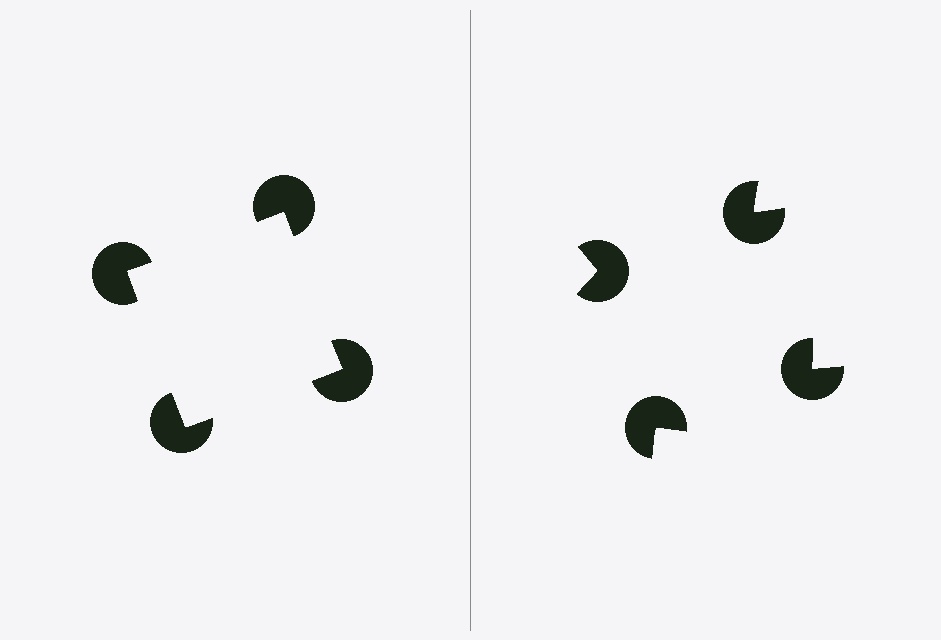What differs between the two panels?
The pac-man discs are positioned identically on both sides; only the wedge orientations differ. On the left they align to a square; on the right they are misaligned.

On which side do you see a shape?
An illusory square appears on the left side. On the right side the wedge cuts are rotated, so no coherent shape forms.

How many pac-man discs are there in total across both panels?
8 — 4 on each side.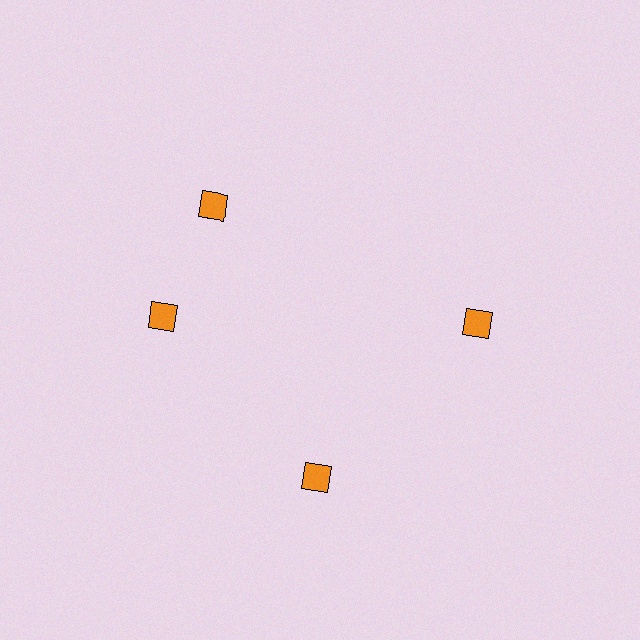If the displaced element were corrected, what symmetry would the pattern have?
It would have 4-fold rotational symmetry — the pattern would map onto itself every 90 degrees.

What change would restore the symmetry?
The symmetry would be restored by rotating it back into even spacing with its neighbors so that all 4 diamonds sit at equal angles and equal distance from the center.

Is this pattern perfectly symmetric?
No. The 4 orange diamonds are arranged in a ring, but one element near the 12 o'clock position is rotated out of alignment along the ring, breaking the 4-fold rotational symmetry.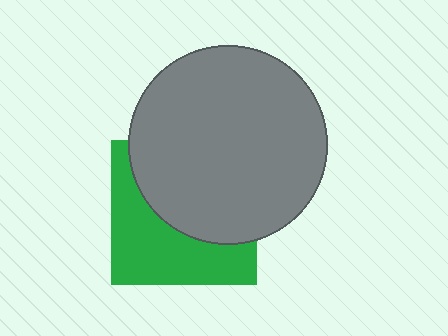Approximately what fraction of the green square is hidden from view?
Roughly 54% of the green square is hidden behind the gray circle.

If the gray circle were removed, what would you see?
You would see the complete green square.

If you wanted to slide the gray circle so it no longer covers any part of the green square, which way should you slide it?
Slide it up — that is the most direct way to separate the two shapes.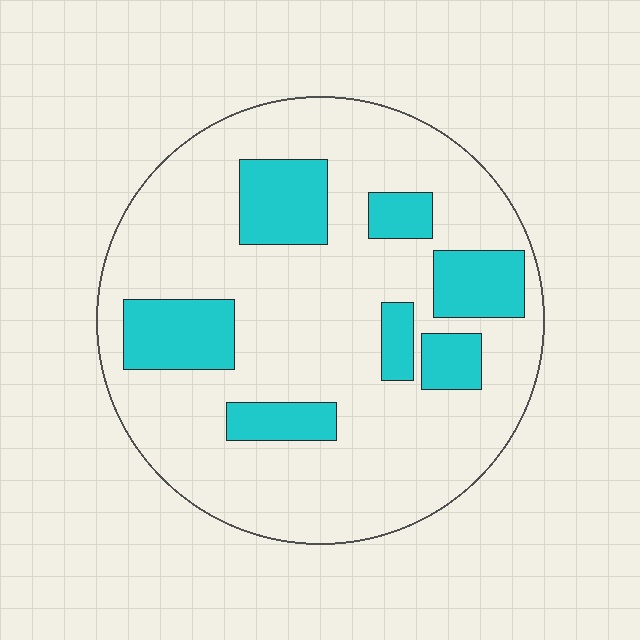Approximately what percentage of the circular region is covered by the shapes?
Approximately 20%.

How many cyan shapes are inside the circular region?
7.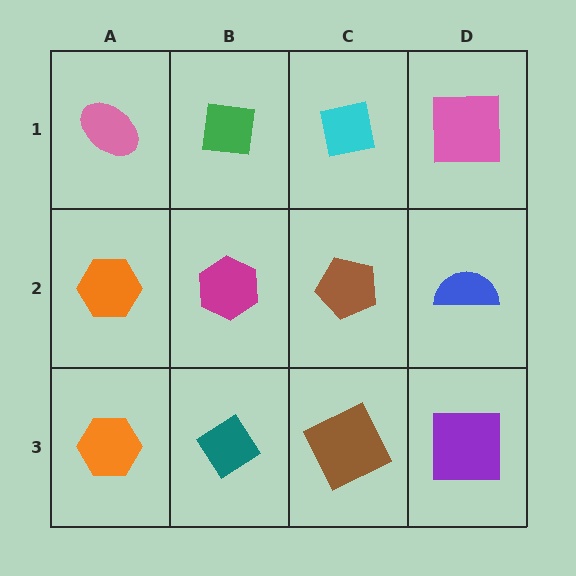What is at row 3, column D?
A purple square.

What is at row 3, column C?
A brown square.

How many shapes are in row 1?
4 shapes.